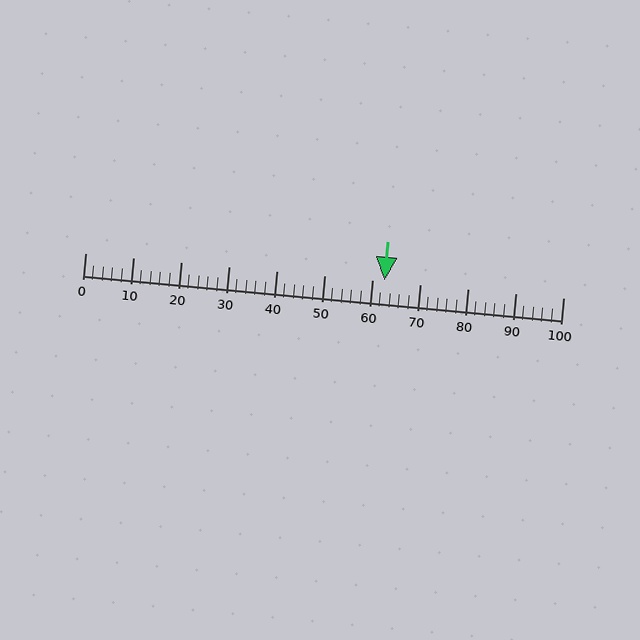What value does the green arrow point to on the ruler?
The green arrow points to approximately 63.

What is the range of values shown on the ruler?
The ruler shows values from 0 to 100.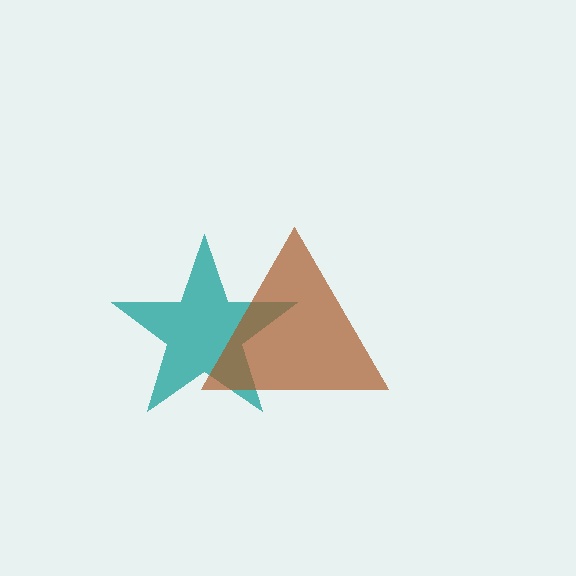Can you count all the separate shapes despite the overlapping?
Yes, there are 2 separate shapes.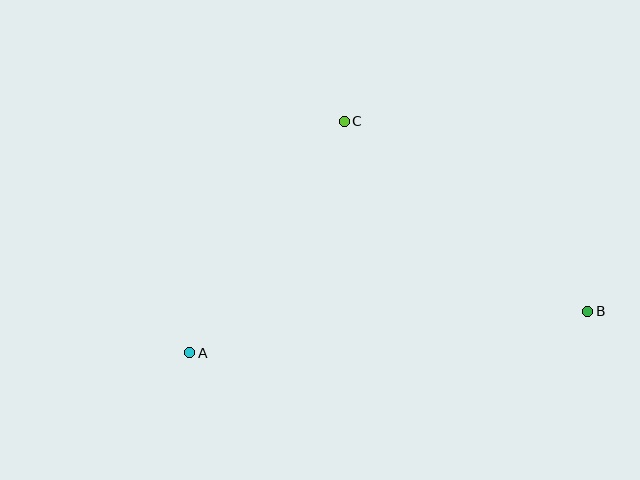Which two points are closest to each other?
Points A and C are closest to each other.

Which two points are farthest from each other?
Points A and B are farthest from each other.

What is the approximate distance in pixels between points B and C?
The distance between B and C is approximately 309 pixels.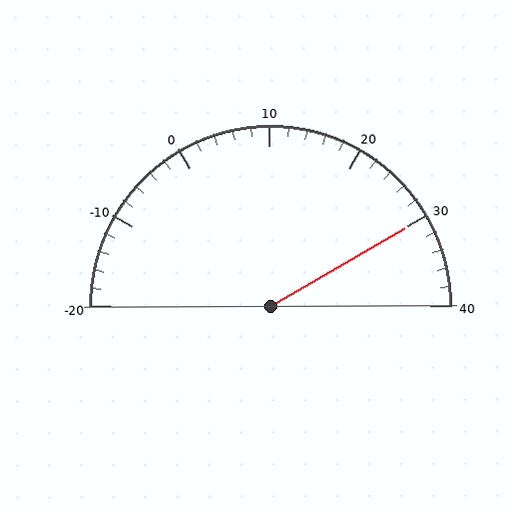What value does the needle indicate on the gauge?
The needle indicates approximately 30.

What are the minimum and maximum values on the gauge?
The gauge ranges from -20 to 40.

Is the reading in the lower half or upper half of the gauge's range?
The reading is in the upper half of the range (-20 to 40).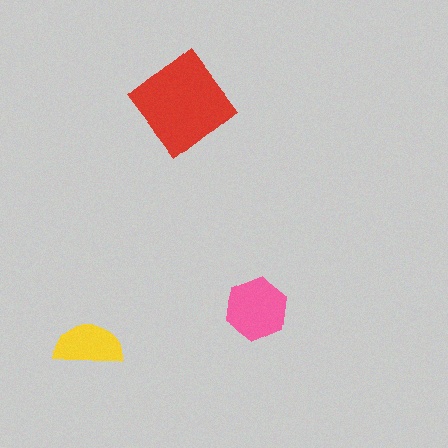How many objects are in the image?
There are 3 objects in the image.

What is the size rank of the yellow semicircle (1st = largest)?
3rd.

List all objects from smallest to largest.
The yellow semicircle, the pink hexagon, the red diamond.